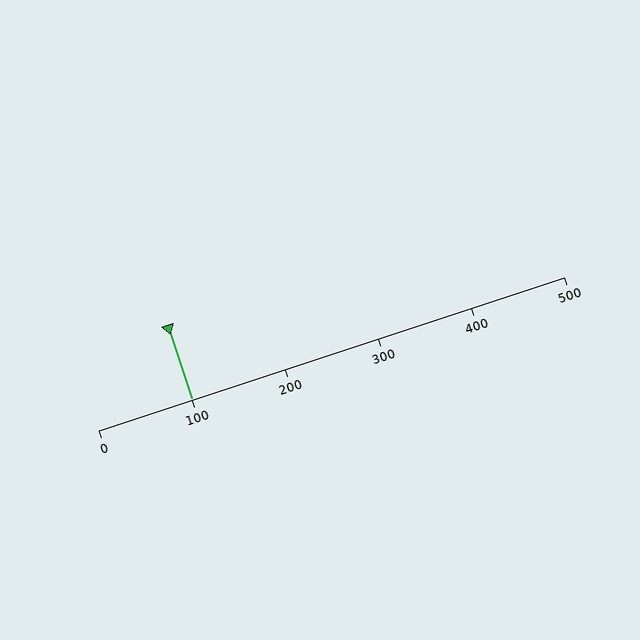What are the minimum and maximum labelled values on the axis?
The axis runs from 0 to 500.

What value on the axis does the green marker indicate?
The marker indicates approximately 100.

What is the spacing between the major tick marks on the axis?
The major ticks are spaced 100 apart.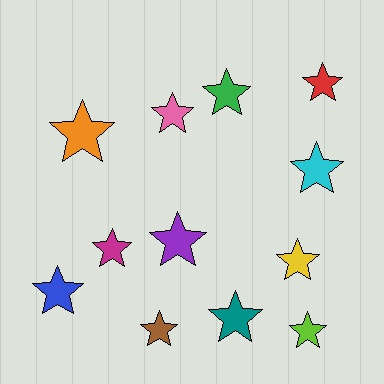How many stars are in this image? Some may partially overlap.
There are 12 stars.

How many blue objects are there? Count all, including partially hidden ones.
There is 1 blue object.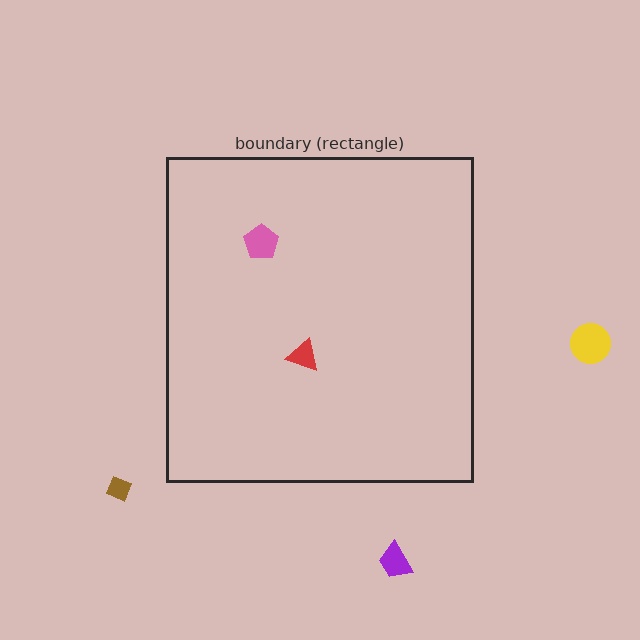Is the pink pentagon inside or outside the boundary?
Inside.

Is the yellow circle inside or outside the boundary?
Outside.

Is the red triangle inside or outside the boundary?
Inside.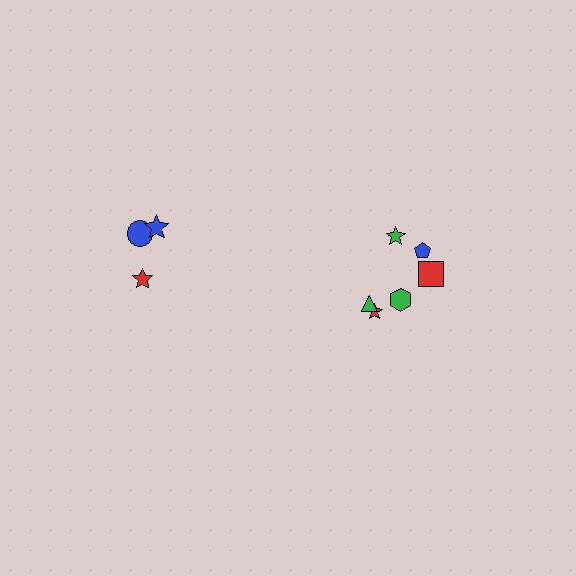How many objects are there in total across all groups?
There are 9 objects.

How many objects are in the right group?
There are 6 objects.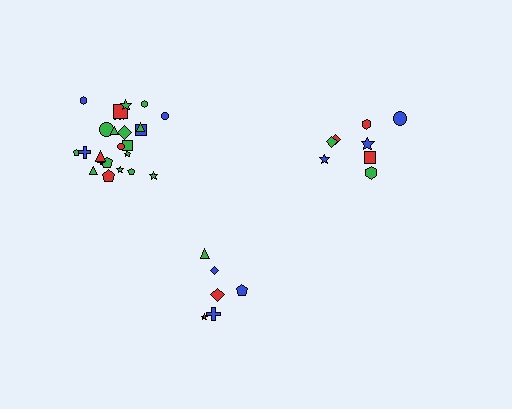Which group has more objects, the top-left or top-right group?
The top-left group.